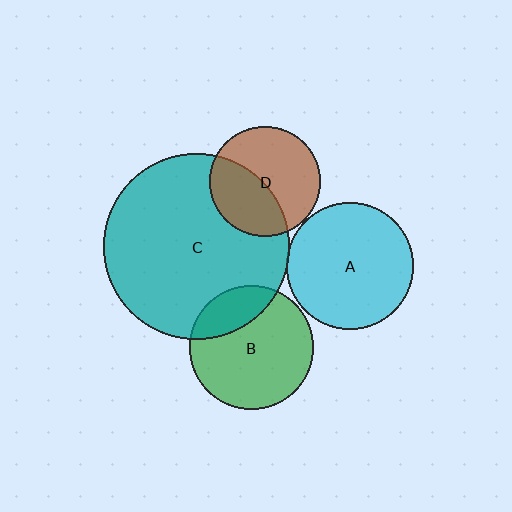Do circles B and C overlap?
Yes.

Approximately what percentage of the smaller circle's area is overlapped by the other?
Approximately 25%.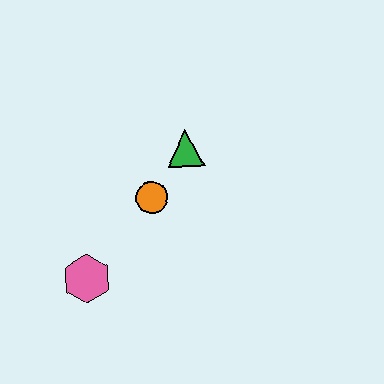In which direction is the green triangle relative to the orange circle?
The green triangle is above the orange circle.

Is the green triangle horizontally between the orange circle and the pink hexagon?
No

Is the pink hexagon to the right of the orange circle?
No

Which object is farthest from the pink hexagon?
The green triangle is farthest from the pink hexagon.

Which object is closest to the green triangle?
The orange circle is closest to the green triangle.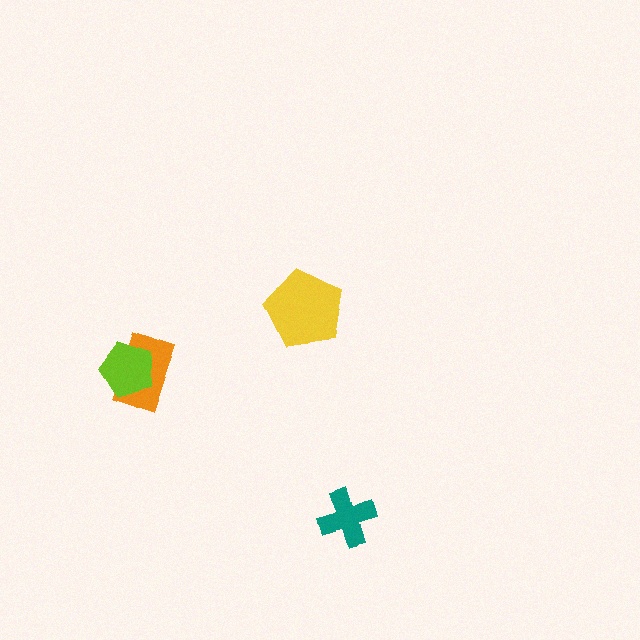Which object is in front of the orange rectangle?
The lime pentagon is in front of the orange rectangle.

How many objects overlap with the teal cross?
0 objects overlap with the teal cross.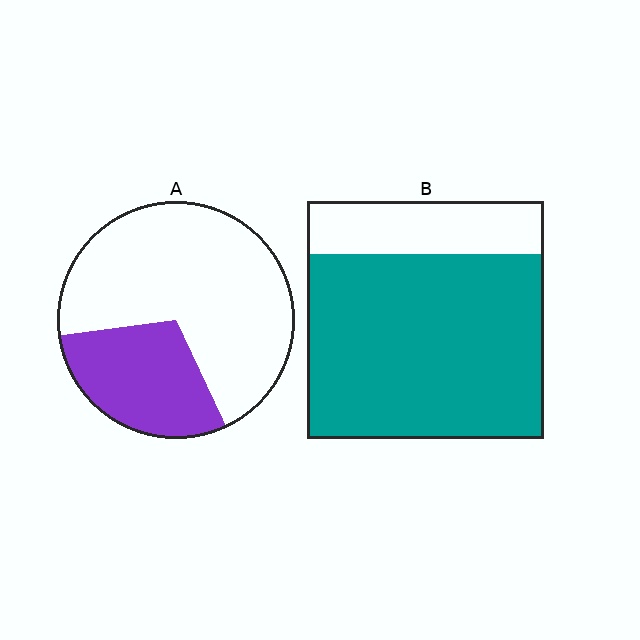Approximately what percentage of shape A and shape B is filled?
A is approximately 30% and B is approximately 80%.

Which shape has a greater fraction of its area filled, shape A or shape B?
Shape B.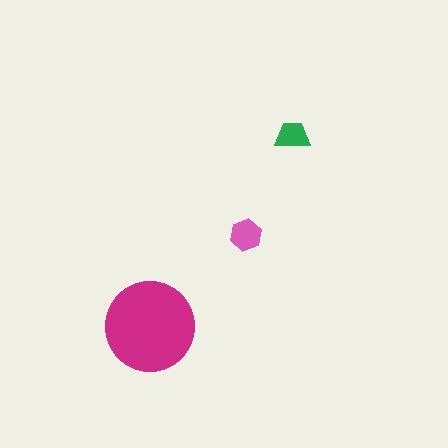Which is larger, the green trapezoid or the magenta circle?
The magenta circle.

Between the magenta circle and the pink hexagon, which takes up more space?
The magenta circle.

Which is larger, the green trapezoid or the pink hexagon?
The pink hexagon.